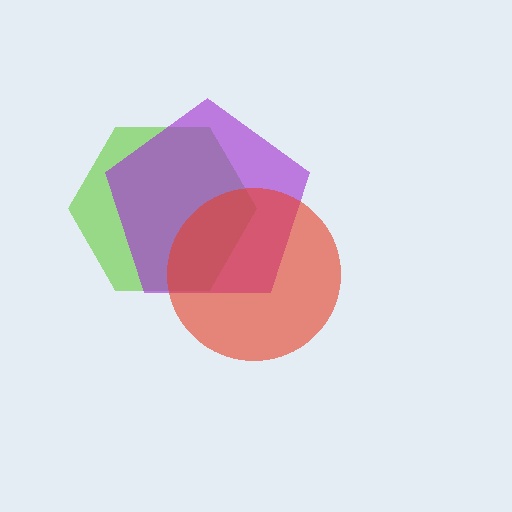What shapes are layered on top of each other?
The layered shapes are: a lime hexagon, a purple pentagon, a red circle.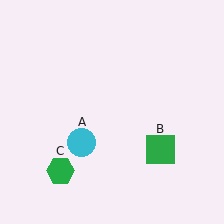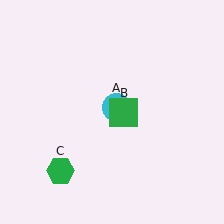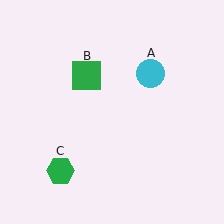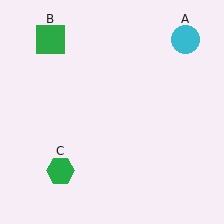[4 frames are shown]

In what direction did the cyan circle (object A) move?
The cyan circle (object A) moved up and to the right.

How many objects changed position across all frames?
2 objects changed position: cyan circle (object A), green square (object B).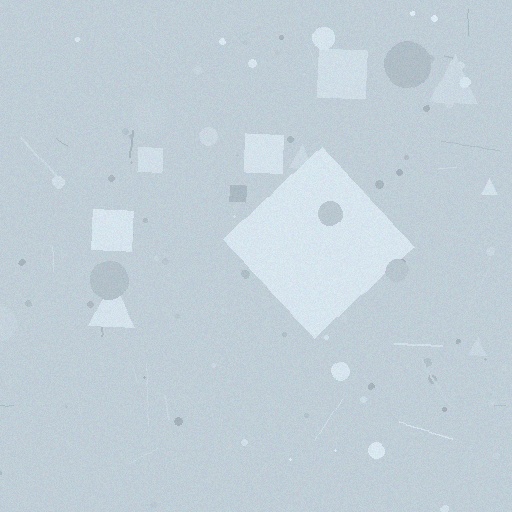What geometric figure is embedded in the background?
A diamond is embedded in the background.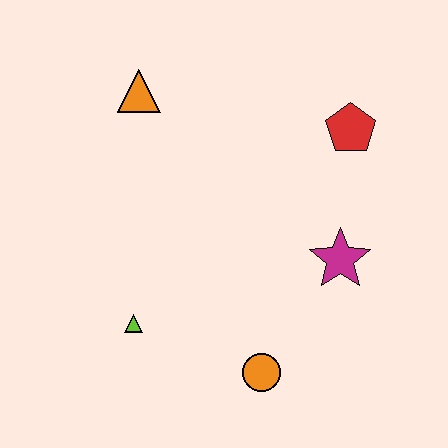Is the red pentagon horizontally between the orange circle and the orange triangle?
No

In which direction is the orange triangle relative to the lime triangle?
The orange triangle is above the lime triangle.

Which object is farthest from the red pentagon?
The lime triangle is farthest from the red pentagon.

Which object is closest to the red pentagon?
The magenta star is closest to the red pentagon.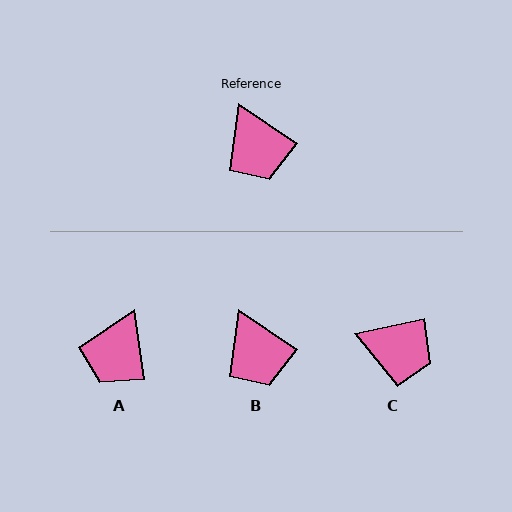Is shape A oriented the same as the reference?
No, it is off by about 48 degrees.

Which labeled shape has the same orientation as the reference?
B.